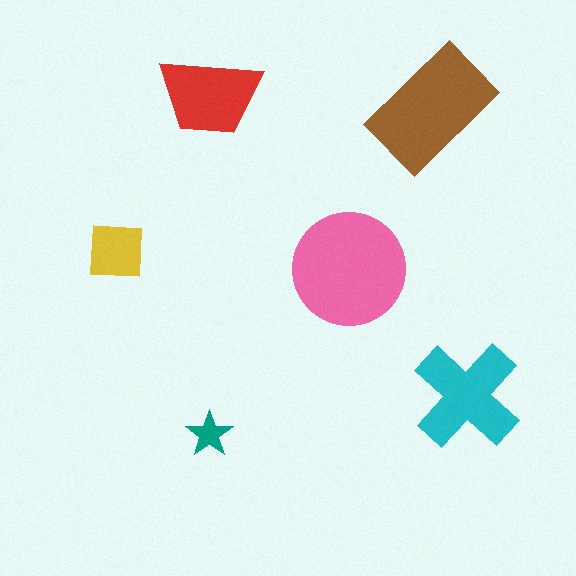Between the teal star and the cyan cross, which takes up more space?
The cyan cross.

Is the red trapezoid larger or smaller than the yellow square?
Larger.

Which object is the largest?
The pink circle.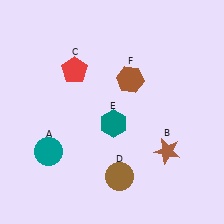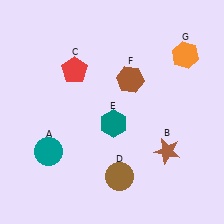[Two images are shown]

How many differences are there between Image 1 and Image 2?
There is 1 difference between the two images.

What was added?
An orange hexagon (G) was added in Image 2.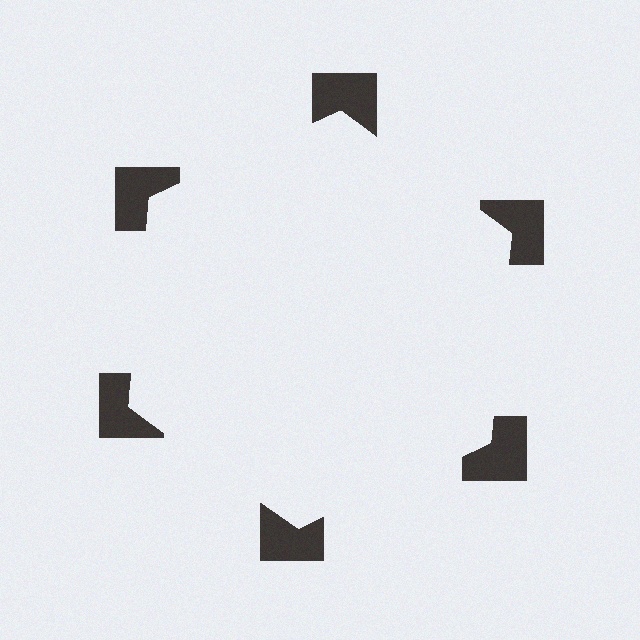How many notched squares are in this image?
There are 6 — one at each vertex of the illusory hexagon.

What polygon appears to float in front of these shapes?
An illusory hexagon — its edges are inferred from the aligned wedge cuts in the notched squares, not physically drawn.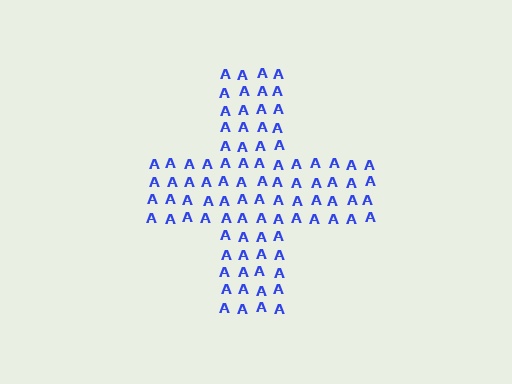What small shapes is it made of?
It is made of small letter A's.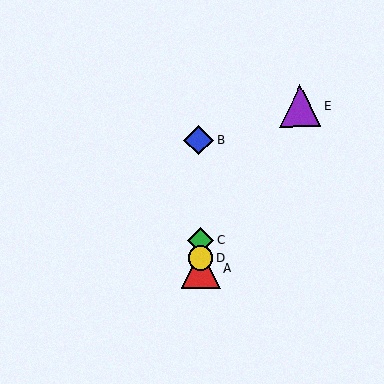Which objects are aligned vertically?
Objects A, B, C, D are aligned vertically.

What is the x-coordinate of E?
Object E is at x≈300.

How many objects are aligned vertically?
4 objects (A, B, C, D) are aligned vertically.